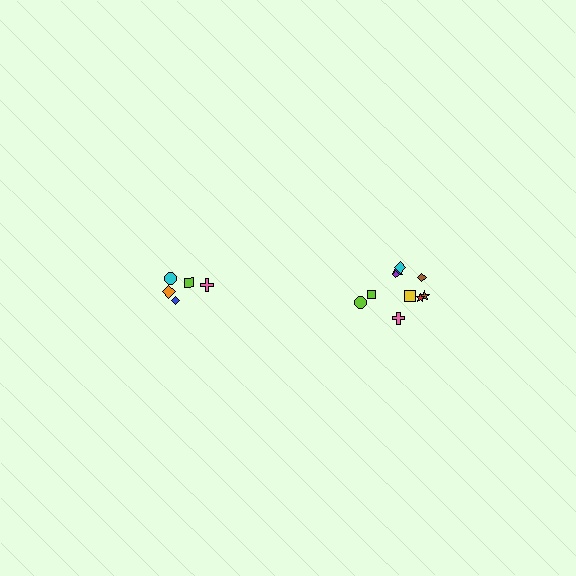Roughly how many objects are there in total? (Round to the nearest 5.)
Roughly 15 objects in total.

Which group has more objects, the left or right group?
The right group.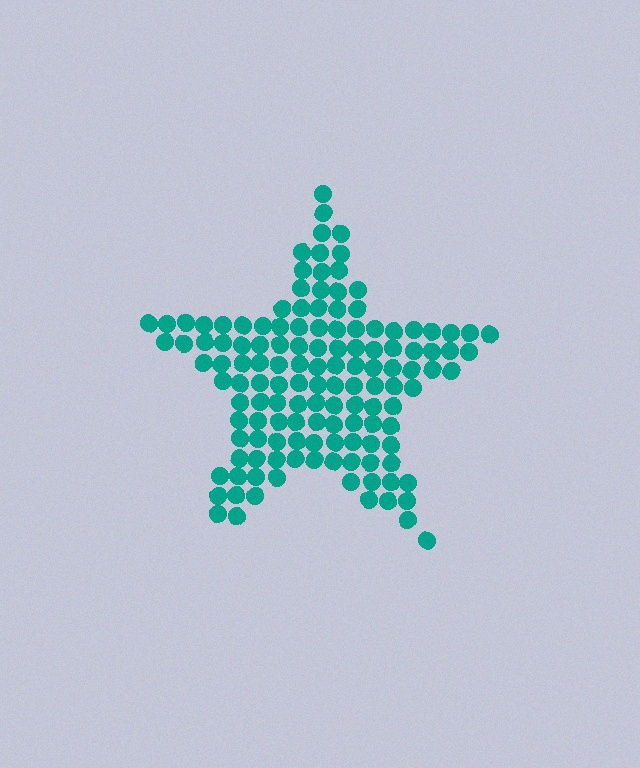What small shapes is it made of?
It is made of small circles.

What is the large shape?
The large shape is a star.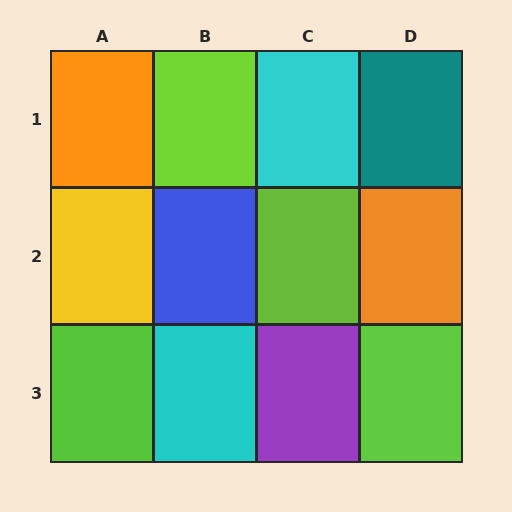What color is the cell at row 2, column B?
Blue.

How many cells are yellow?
1 cell is yellow.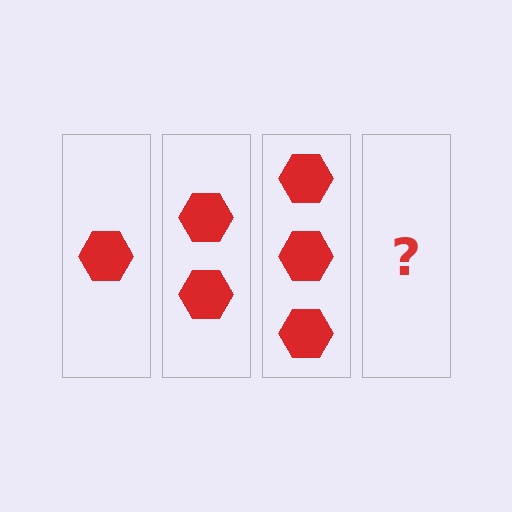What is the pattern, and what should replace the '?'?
The pattern is that each step adds one more hexagon. The '?' should be 4 hexagons.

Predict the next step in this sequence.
The next step is 4 hexagons.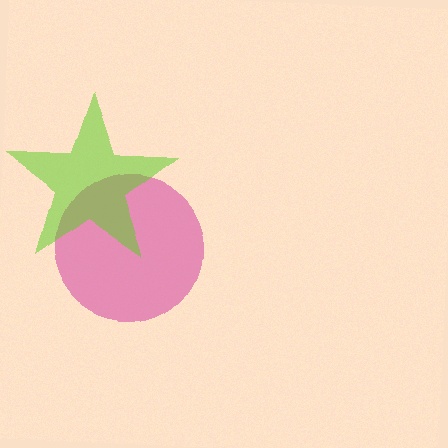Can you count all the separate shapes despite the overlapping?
Yes, there are 2 separate shapes.